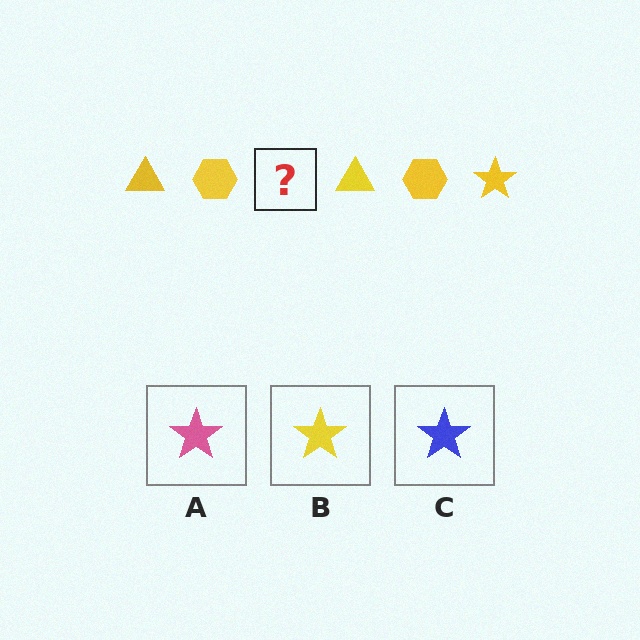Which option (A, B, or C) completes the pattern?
B.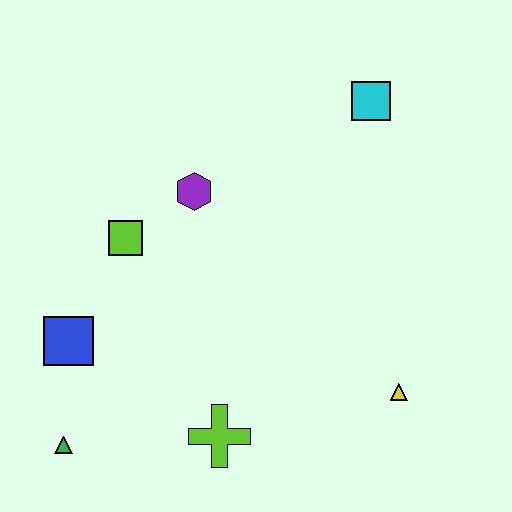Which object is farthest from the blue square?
The cyan square is farthest from the blue square.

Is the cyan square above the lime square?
Yes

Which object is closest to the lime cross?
The green triangle is closest to the lime cross.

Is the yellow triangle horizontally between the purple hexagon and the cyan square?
No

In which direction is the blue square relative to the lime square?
The blue square is below the lime square.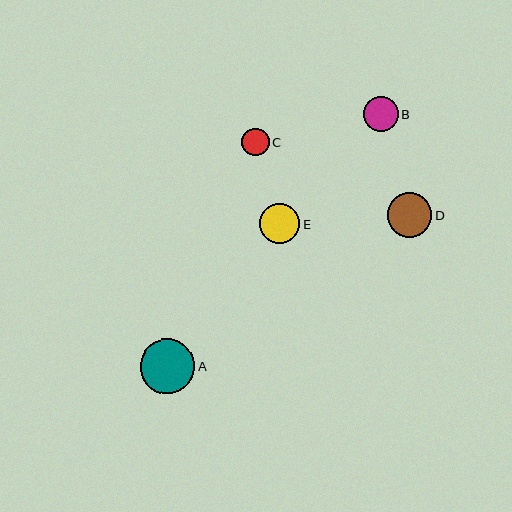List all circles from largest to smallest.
From largest to smallest: A, D, E, B, C.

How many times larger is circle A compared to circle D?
Circle A is approximately 1.2 times the size of circle D.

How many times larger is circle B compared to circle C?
Circle B is approximately 1.3 times the size of circle C.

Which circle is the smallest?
Circle C is the smallest with a size of approximately 28 pixels.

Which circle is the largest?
Circle A is the largest with a size of approximately 54 pixels.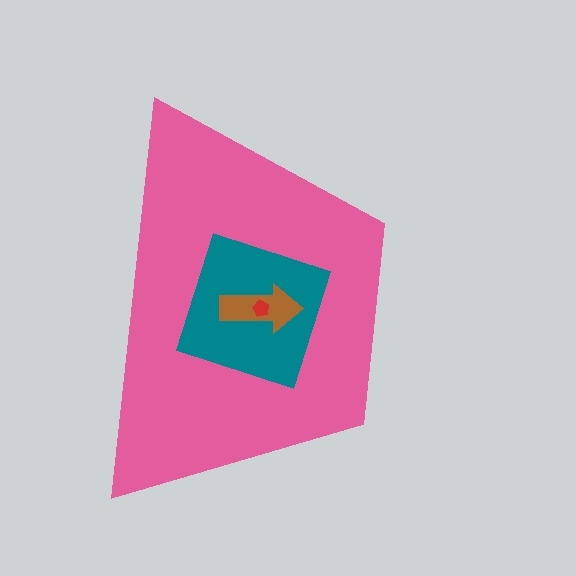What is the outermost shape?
The pink trapezoid.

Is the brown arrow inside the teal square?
Yes.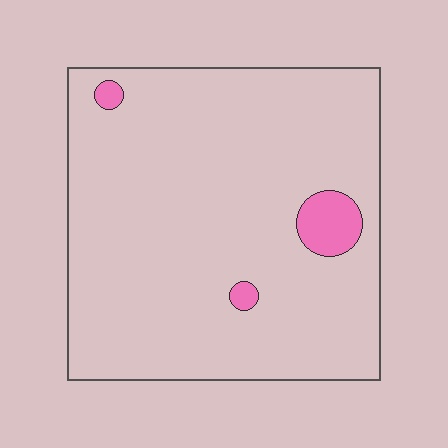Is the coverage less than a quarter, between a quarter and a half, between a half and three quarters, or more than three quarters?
Less than a quarter.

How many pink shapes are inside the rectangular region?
3.